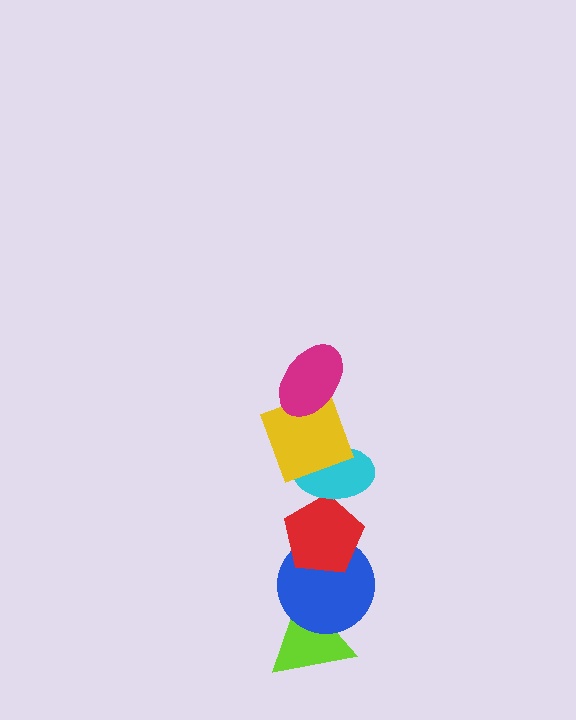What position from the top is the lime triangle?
The lime triangle is 6th from the top.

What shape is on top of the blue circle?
The red pentagon is on top of the blue circle.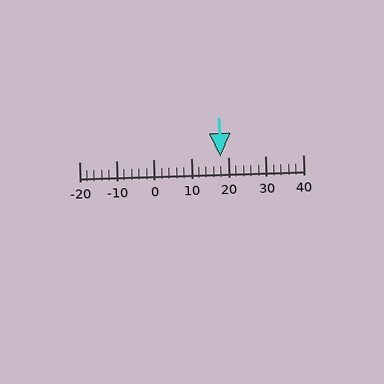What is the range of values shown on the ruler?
The ruler shows values from -20 to 40.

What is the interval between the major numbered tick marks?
The major tick marks are spaced 10 units apart.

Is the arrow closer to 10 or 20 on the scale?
The arrow is closer to 20.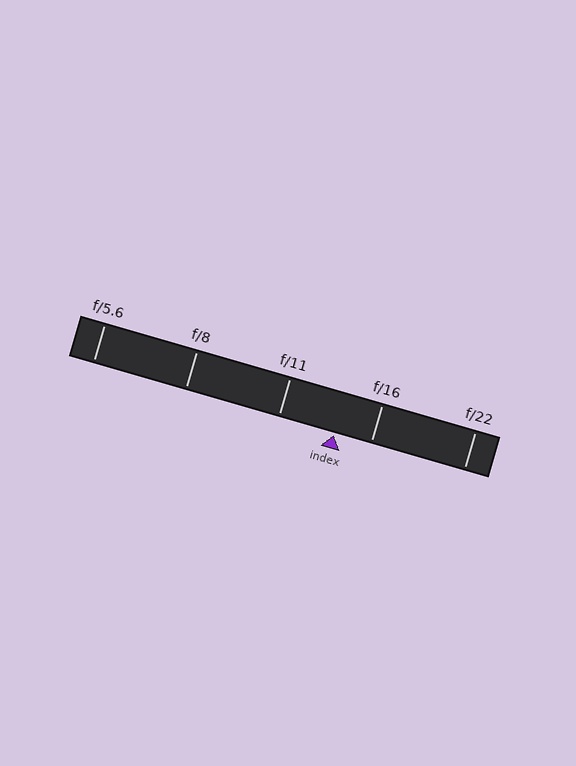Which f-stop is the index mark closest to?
The index mark is closest to f/16.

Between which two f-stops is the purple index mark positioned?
The index mark is between f/11 and f/16.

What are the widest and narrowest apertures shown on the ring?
The widest aperture shown is f/5.6 and the narrowest is f/22.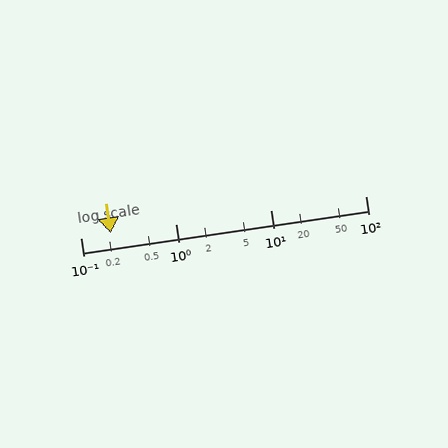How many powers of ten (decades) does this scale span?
The scale spans 3 decades, from 0.1 to 100.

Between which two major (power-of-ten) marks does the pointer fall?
The pointer is between 0.1 and 1.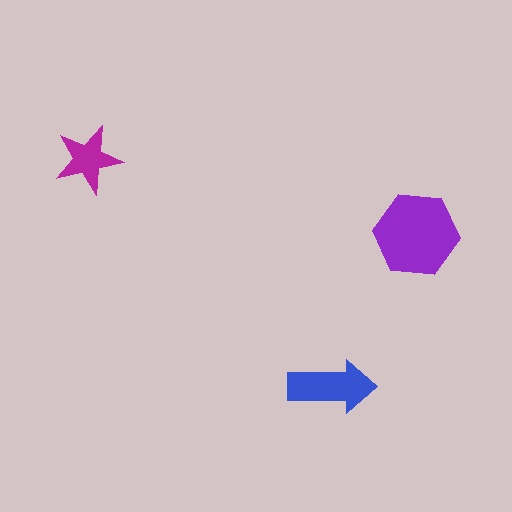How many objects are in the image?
There are 3 objects in the image.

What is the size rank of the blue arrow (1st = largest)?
2nd.